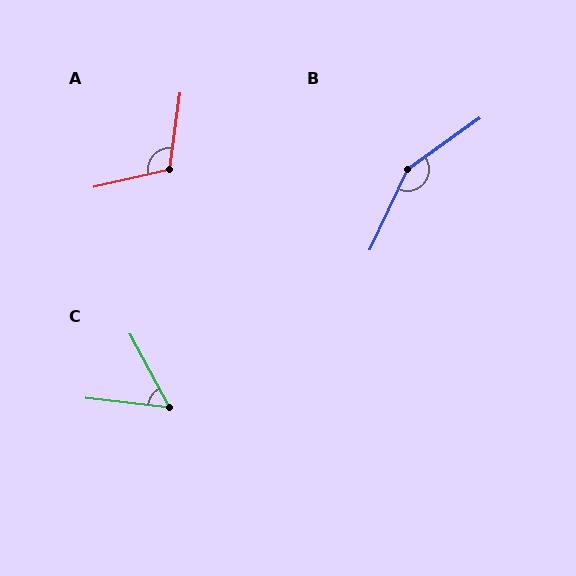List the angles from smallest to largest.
C (55°), A (111°), B (150°).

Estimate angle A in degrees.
Approximately 111 degrees.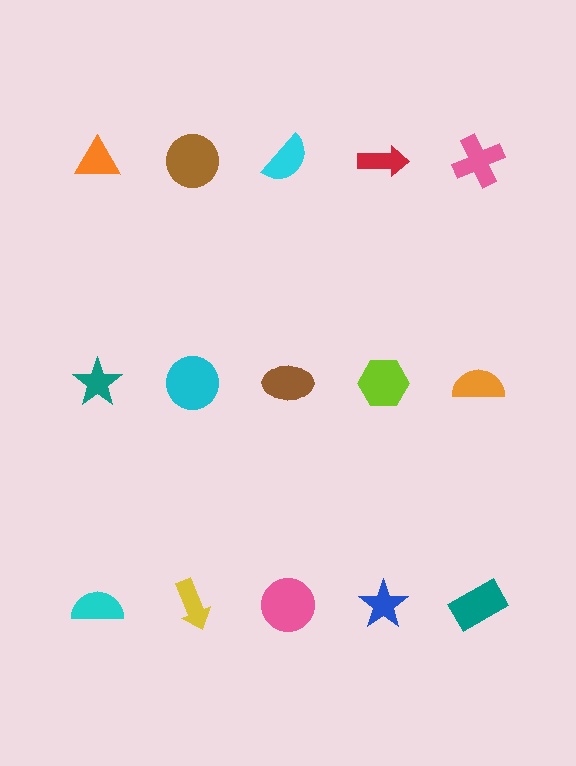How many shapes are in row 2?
5 shapes.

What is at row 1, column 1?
An orange triangle.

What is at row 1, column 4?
A red arrow.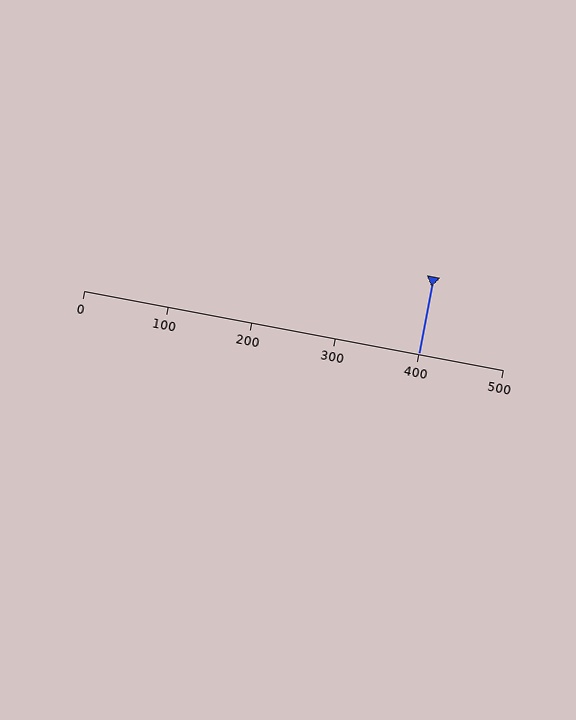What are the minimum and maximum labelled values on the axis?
The axis runs from 0 to 500.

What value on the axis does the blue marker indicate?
The marker indicates approximately 400.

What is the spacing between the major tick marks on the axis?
The major ticks are spaced 100 apart.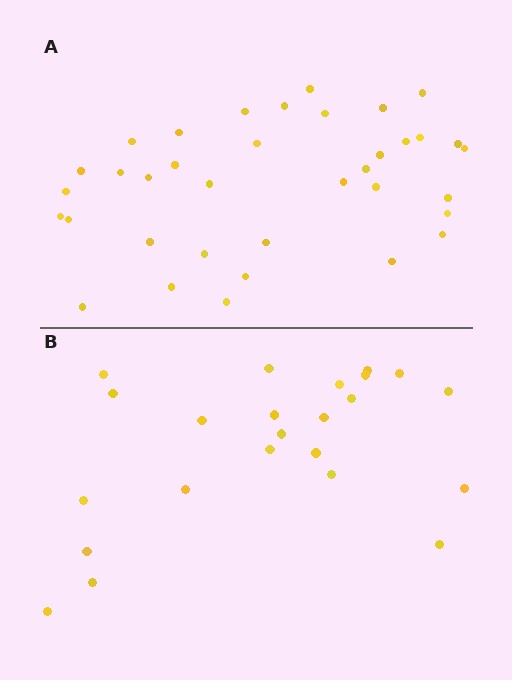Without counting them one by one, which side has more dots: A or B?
Region A (the top region) has more dots.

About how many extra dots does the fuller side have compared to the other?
Region A has approximately 15 more dots than region B.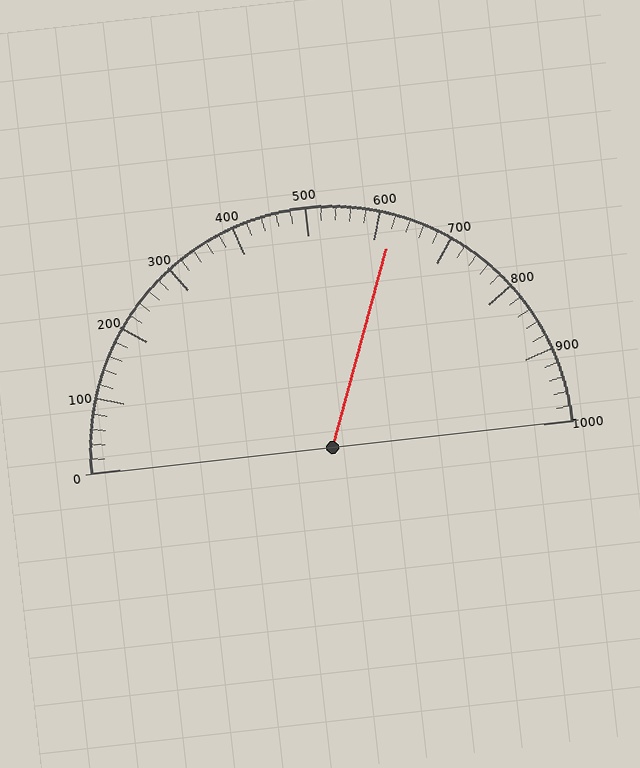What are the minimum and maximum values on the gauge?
The gauge ranges from 0 to 1000.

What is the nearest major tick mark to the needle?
The nearest major tick mark is 600.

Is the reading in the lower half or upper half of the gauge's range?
The reading is in the upper half of the range (0 to 1000).